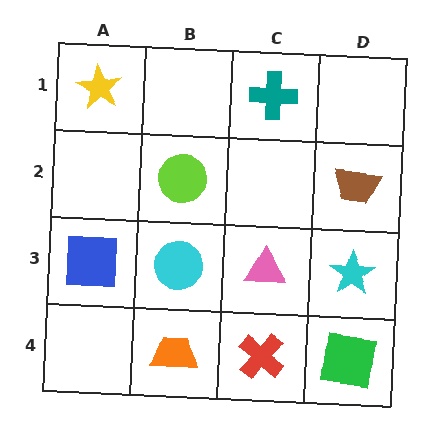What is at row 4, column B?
An orange trapezoid.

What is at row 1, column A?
A yellow star.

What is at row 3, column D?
A cyan star.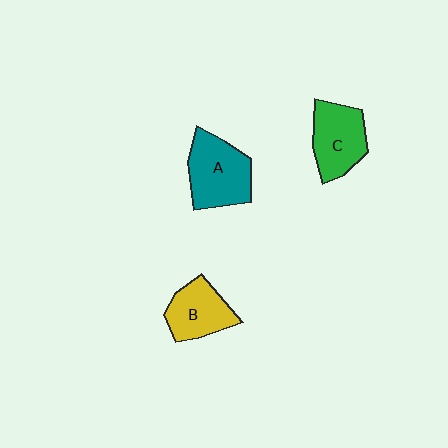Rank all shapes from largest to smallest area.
From largest to smallest: A (teal), C (green), B (yellow).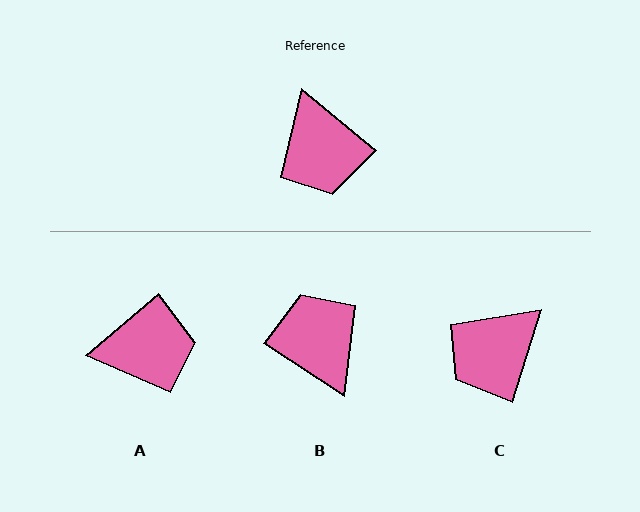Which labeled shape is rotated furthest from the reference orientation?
B, about 173 degrees away.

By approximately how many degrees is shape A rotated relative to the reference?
Approximately 81 degrees counter-clockwise.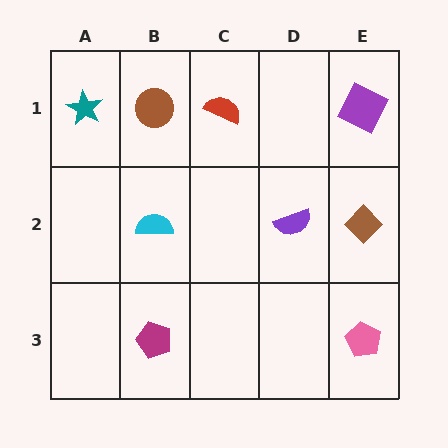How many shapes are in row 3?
2 shapes.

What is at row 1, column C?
A red semicircle.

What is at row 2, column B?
A cyan semicircle.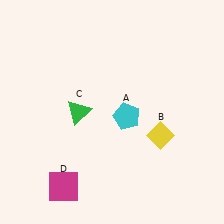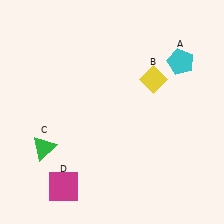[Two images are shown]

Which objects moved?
The objects that moved are: the cyan pentagon (A), the yellow diamond (B), the green triangle (C).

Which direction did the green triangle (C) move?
The green triangle (C) moved down.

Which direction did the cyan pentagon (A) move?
The cyan pentagon (A) moved up.